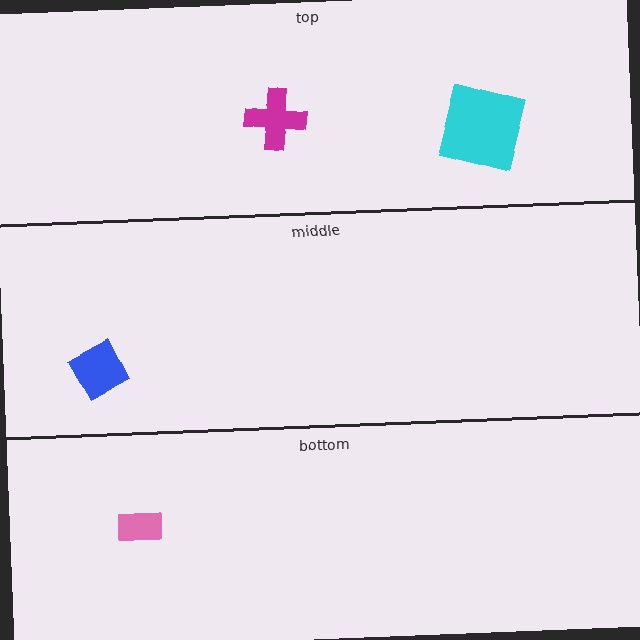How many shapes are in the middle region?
1.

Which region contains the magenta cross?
The top region.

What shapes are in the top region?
The magenta cross, the cyan square.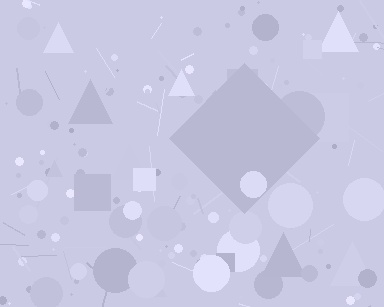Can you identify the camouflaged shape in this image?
The camouflaged shape is a diamond.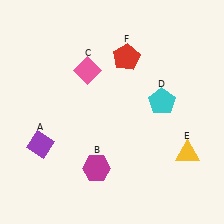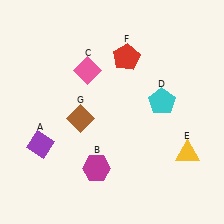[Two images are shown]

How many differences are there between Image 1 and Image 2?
There is 1 difference between the two images.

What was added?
A brown diamond (G) was added in Image 2.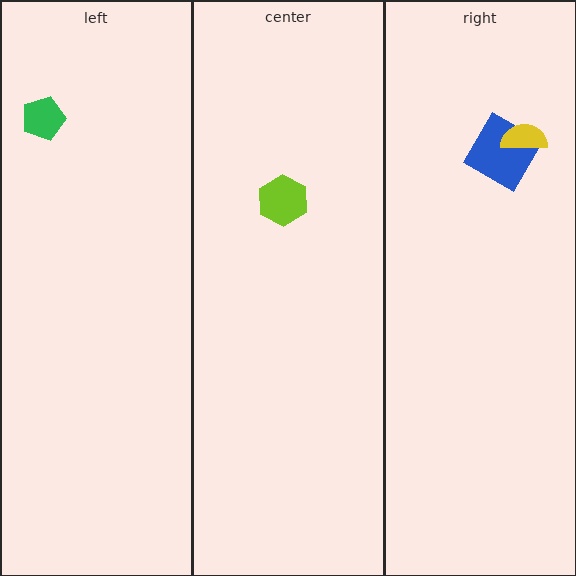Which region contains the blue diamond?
The right region.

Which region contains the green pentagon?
The left region.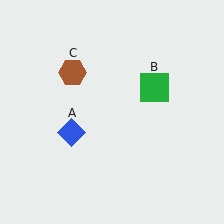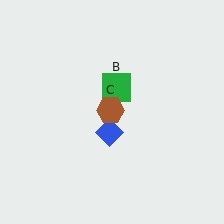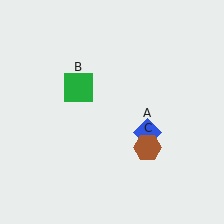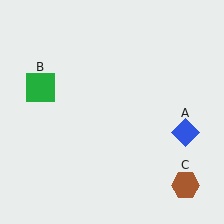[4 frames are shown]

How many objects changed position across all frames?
3 objects changed position: blue diamond (object A), green square (object B), brown hexagon (object C).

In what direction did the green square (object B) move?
The green square (object B) moved left.